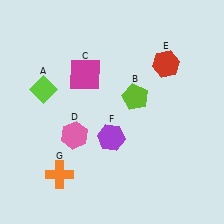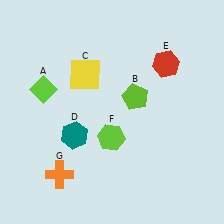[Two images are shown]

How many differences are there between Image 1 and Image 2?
There are 3 differences between the two images.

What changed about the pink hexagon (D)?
In Image 1, D is pink. In Image 2, it changed to teal.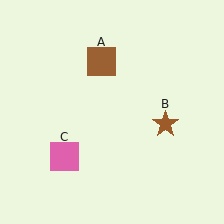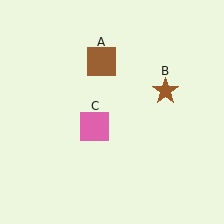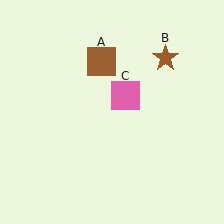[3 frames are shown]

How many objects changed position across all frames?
2 objects changed position: brown star (object B), pink square (object C).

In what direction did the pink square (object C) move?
The pink square (object C) moved up and to the right.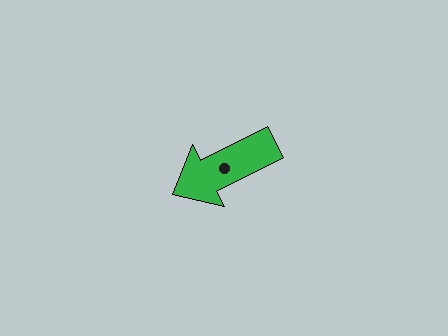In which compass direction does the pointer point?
Southwest.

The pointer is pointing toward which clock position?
Roughly 8 o'clock.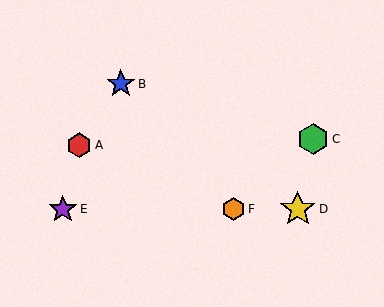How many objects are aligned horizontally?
3 objects (D, E, F) are aligned horizontally.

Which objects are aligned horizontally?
Objects D, E, F are aligned horizontally.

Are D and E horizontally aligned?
Yes, both are at y≈209.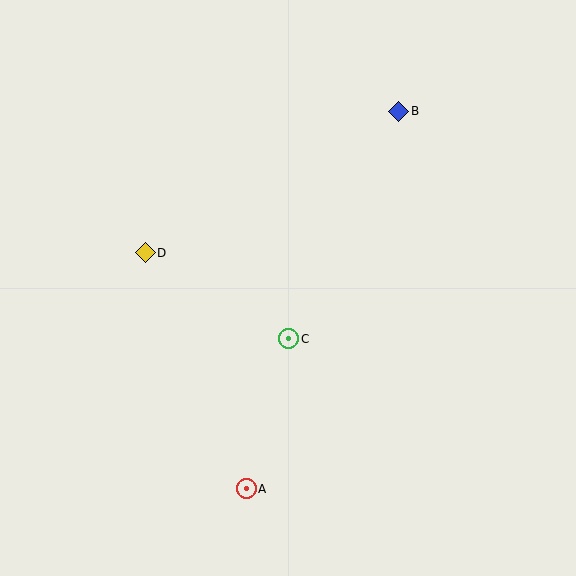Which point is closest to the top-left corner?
Point D is closest to the top-left corner.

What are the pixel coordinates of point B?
Point B is at (399, 111).